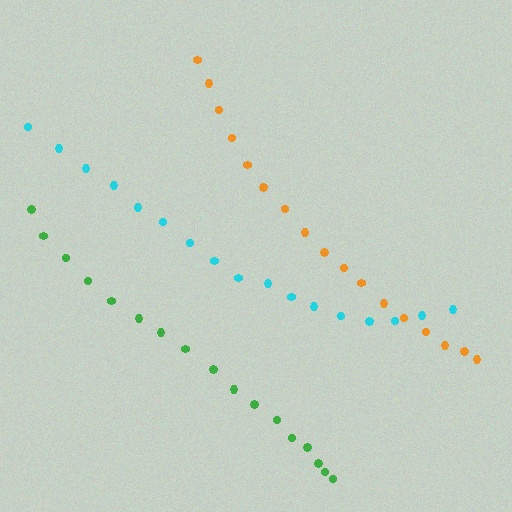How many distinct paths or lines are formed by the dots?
There are 3 distinct paths.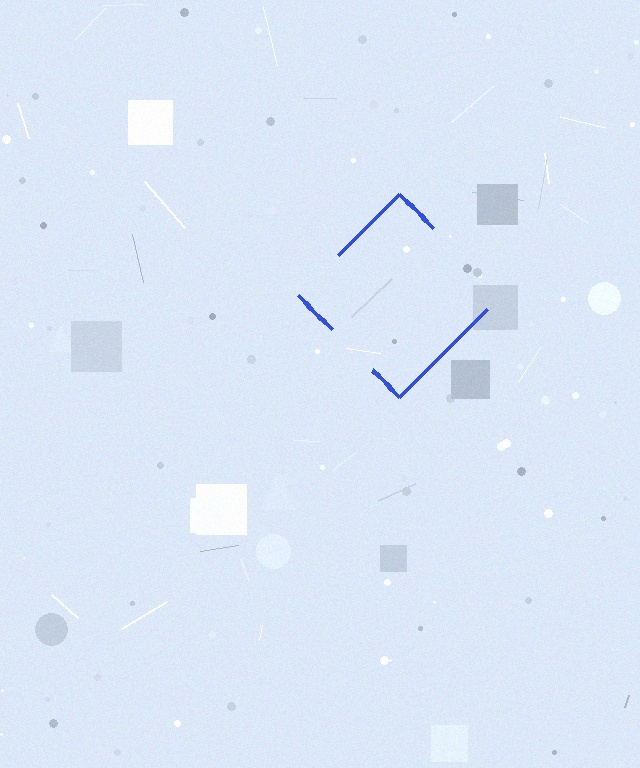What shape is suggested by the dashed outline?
The dashed outline suggests a diamond.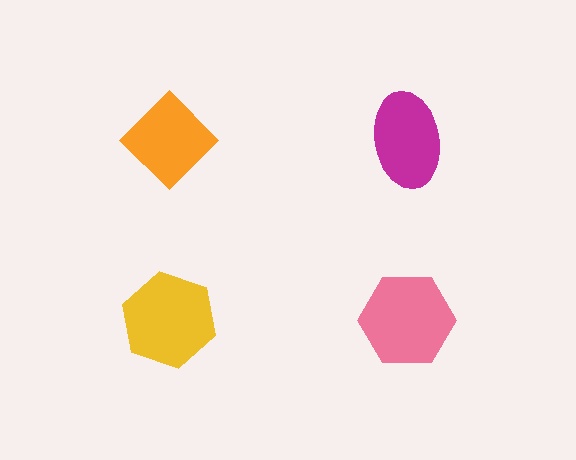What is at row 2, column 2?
A pink hexagon.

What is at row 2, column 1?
A yellow hexagon.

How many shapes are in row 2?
2 shapes.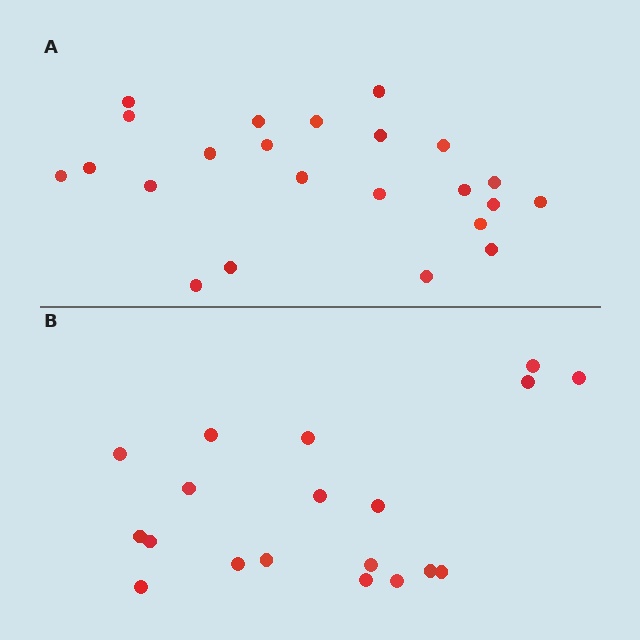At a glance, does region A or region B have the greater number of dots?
Region A (the top region) has more dots.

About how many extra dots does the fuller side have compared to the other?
Region A has about 4 more dots than region B.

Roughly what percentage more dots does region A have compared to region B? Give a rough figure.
About 20% more.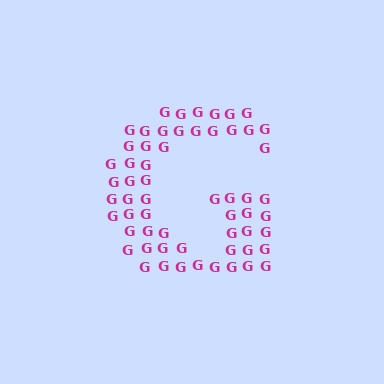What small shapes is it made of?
It is made of small letter G's.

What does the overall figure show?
The overall figure shows the letter G.